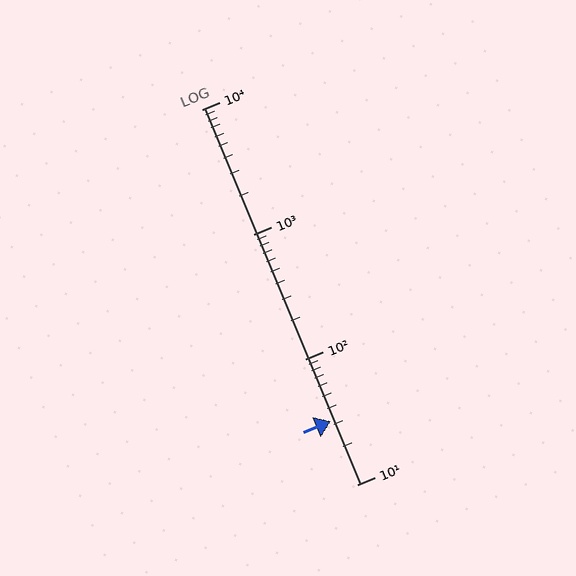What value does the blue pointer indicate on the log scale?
The pointer indicates approximately 32.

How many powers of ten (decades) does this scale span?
The scale spans 3 decades, from 10 to 10000.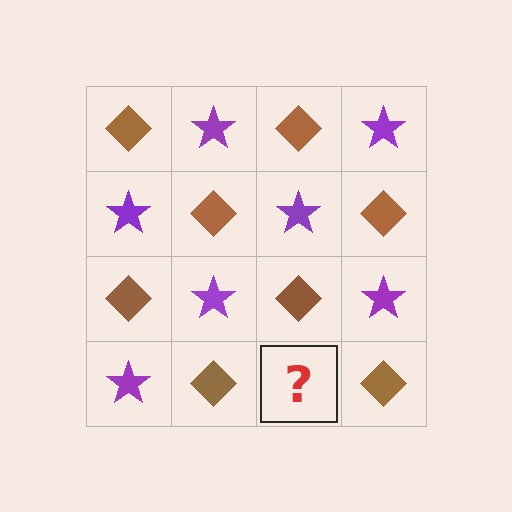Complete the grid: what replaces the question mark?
The question mark should be replaced with a purple star.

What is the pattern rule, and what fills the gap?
The rule is that it alternates brown diamond and purple star in a checkerboard pattern. The gap should be filled with a purple star.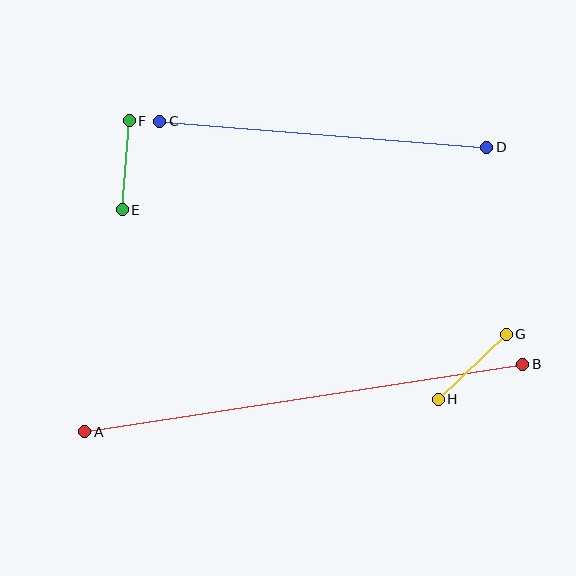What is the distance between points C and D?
The distance is approximately 328 pixels.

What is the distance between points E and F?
The distance is approximately 90 pixels.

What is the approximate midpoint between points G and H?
The midpoint is at approximately (472, 367) pixels.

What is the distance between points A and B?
The distance is approximately 443 pixels.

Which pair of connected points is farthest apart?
Points A and B are farthest apart.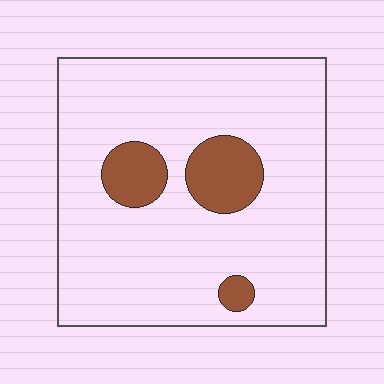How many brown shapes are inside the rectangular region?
3.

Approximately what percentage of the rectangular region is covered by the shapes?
Approximately 15%.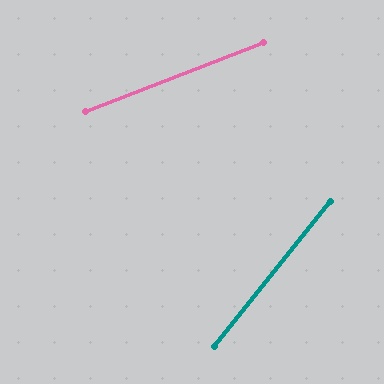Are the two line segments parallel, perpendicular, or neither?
Neither parallel nor perpendicular — they differ by about 30°.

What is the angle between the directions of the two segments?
Approximately 30 degrees.